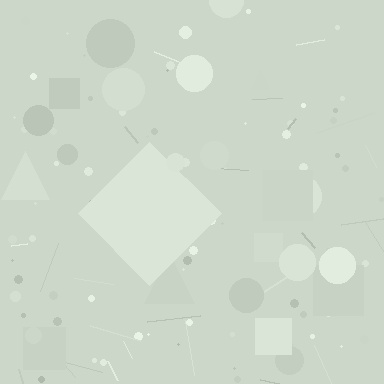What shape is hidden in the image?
A diamond is hidden in the image.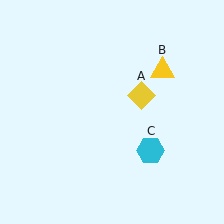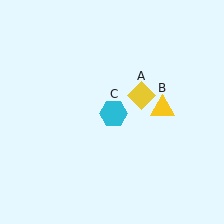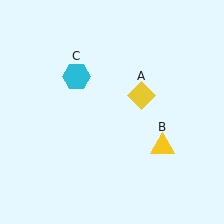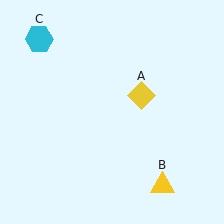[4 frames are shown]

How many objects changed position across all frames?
2 objects changed position: yellow triangle (object B), cyan hexagon (object C).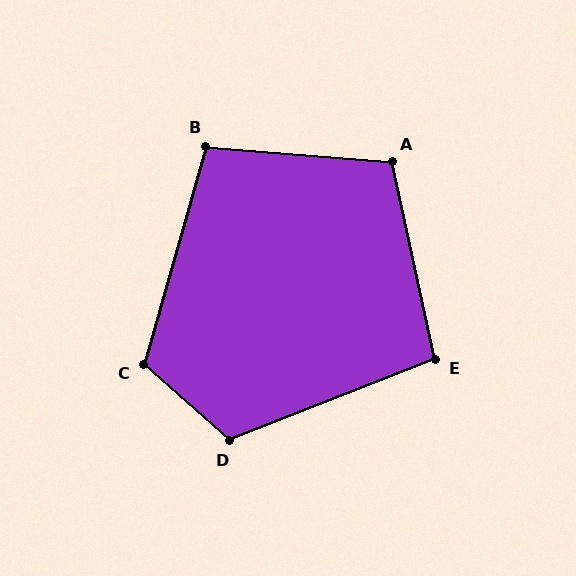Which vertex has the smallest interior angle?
E, at approximately 99 degrees.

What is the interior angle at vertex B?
Approximately 101 degrees (obtuse).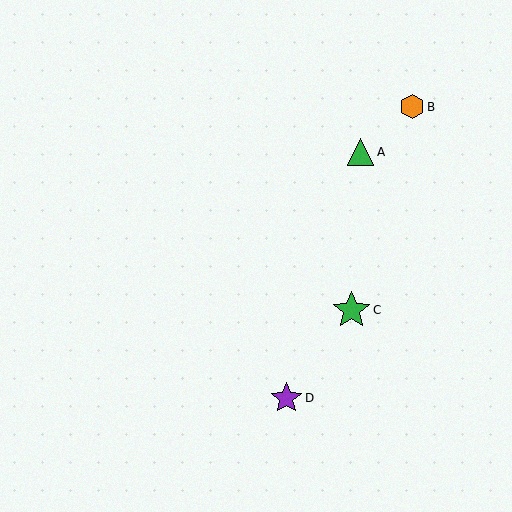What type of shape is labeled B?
Shape B is an orange hexagon.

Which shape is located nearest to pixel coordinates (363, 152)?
The green triangle (labeled A) at (360, 152) is nearest to that location.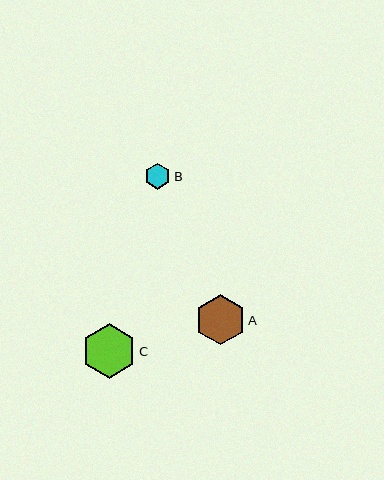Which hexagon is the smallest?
Hexagon B is the smallest with a size of approximately 26 pixels.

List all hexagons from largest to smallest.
From largest to smallest: C, A, B.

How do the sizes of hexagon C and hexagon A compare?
Hexagon C and hexagon A are approximately the same size.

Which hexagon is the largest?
Hexagon C is the largest with a size of approximately 54 pixels.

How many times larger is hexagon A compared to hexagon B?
Hexagon A is approximately 1.9 times the size of hexagon B.